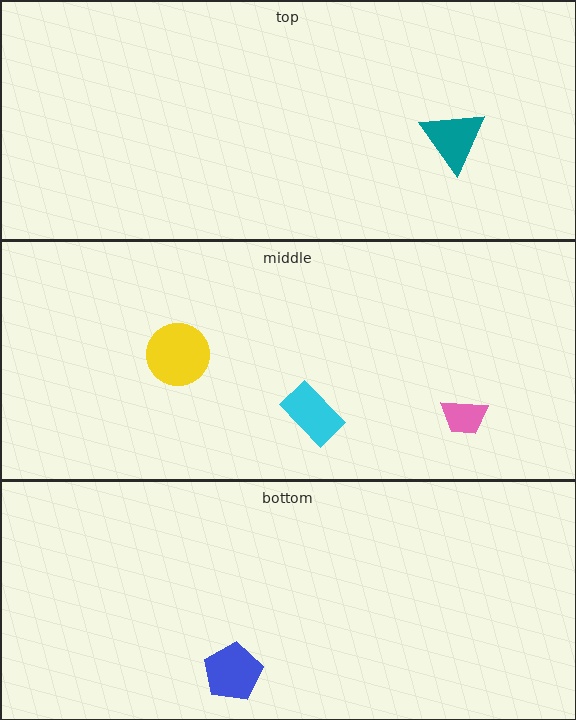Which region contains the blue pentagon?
The bottom region.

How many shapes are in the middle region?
3.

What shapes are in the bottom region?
The blue pentagon.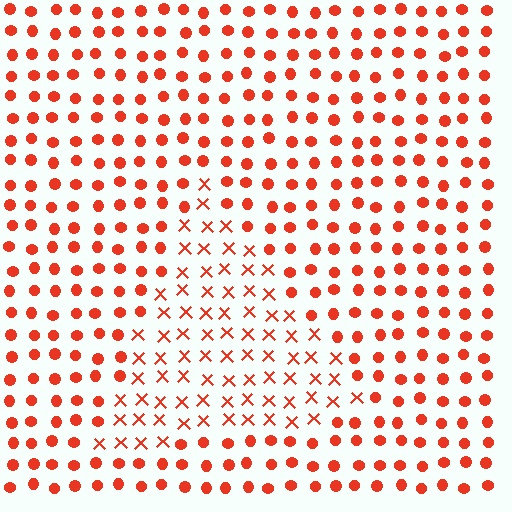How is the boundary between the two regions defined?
The boundary is defined by a change in element shape: X marks inside vs. circles outside. All elements share the same color and spacing.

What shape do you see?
I see a triangle.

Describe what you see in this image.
The image is filled with small red elements arranged in a uniform grid. A triangle-shaped region contains X marks, while the surrounding area contains circles. The boundary is defined purely by the change in element shape.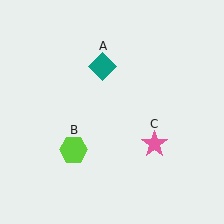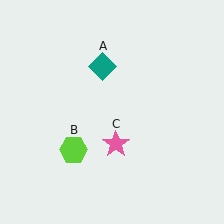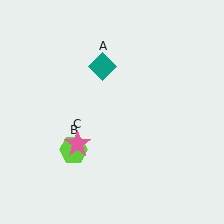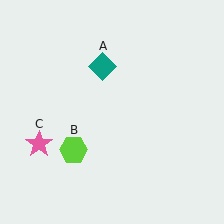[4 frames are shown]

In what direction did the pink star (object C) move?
The pink star (object C) moved left.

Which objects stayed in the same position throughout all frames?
Teal diamond (object A) and lime hexagon (object B) remained stationary.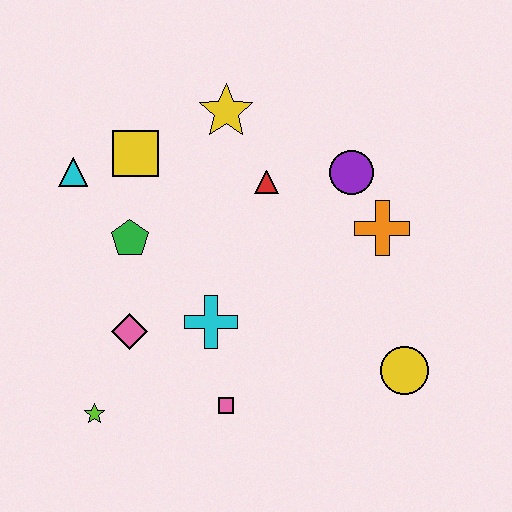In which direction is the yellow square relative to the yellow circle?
The yellow square is to the left of the yellow circle.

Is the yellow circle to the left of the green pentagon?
No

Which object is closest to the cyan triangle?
The yellow square is closest to the cyan triangle.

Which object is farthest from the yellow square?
The yellow circle is farthest from the yellow square.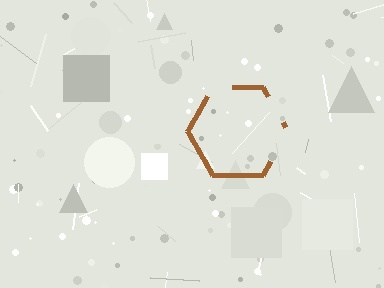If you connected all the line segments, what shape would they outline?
They would outline a hexagon.